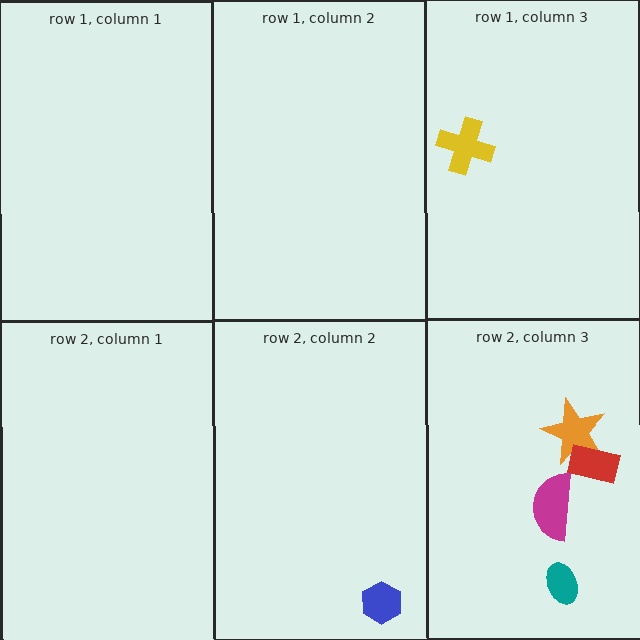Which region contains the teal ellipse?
The row 2, column 3 region.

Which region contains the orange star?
The row 2, column 3 region.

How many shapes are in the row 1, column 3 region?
1.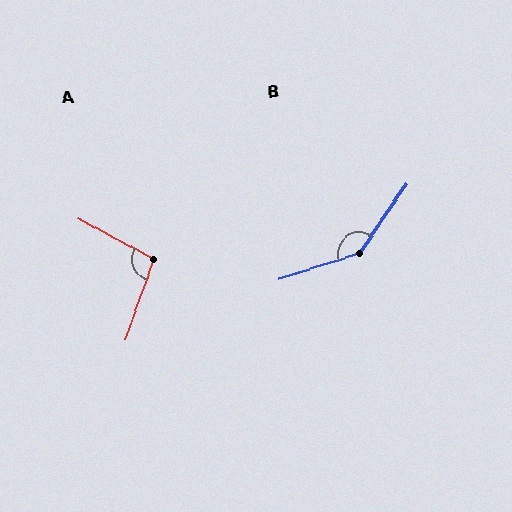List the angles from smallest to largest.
A (99°), B (142°).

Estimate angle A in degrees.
Approximately 99 degrees.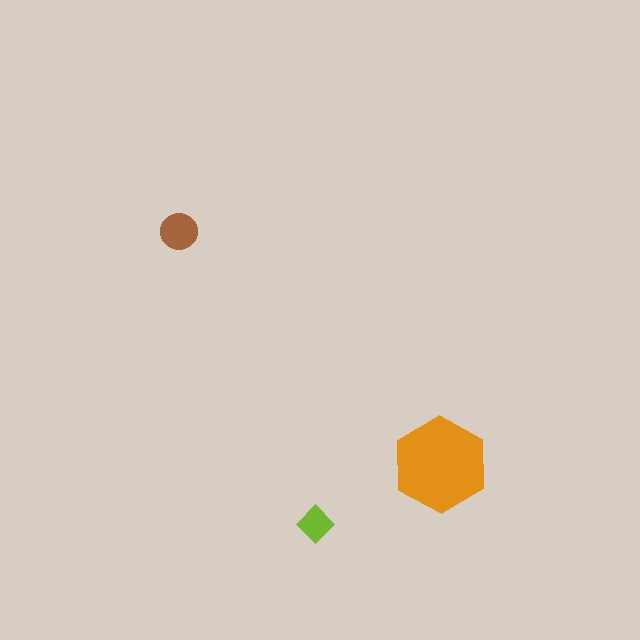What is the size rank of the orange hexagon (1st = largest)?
1st.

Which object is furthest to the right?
The orange hexagon is rightmost.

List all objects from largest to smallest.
The orange hexagon, the brown circle, the lime diamond.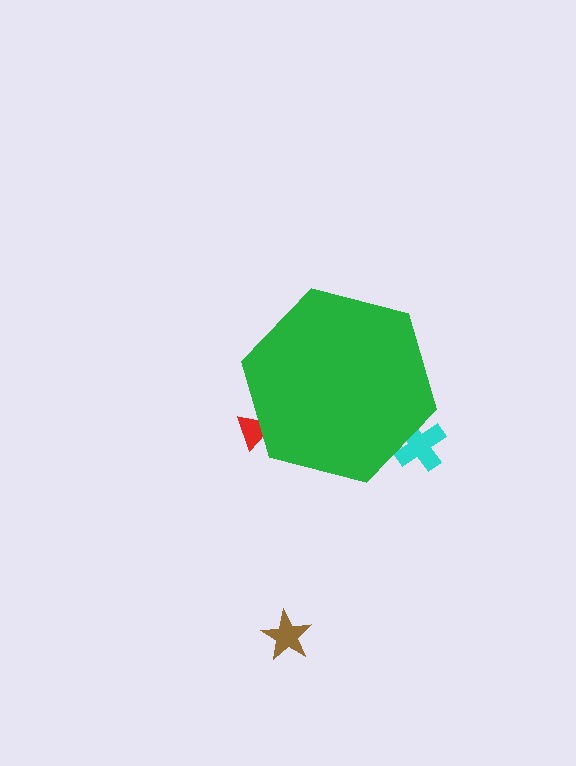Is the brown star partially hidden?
No, the brown star is fully visible.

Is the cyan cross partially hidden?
Yes, the cyan cross is partially hidden behind the green hexagon.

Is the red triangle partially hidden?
Yes, the red triangle is partially hidden behind the green hexagon.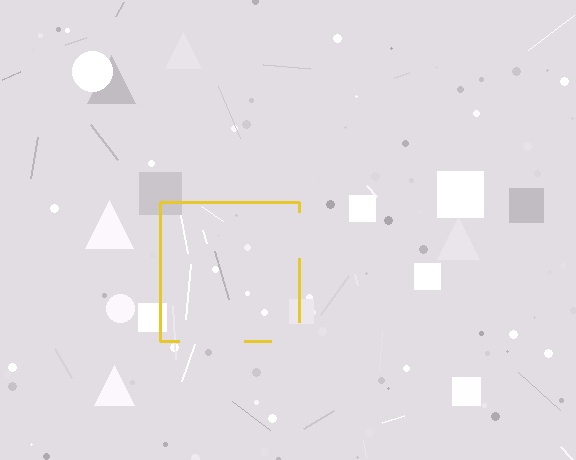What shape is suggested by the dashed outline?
The dashed outline suggests a square.